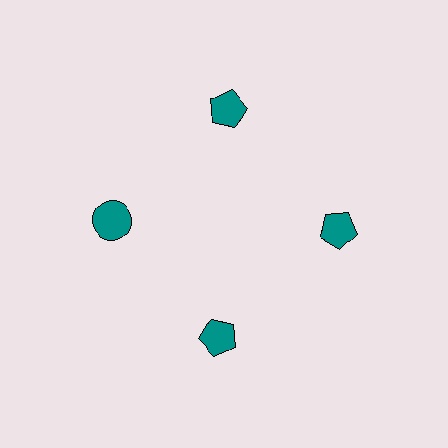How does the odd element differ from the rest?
It has a different shape: circle instead of pentagon.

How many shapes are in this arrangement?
There are 4 shapes arranged in a ring pattern.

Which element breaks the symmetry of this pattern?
The teal circle at roughly the 9 o'clock position breaks the symmetry. All other shapes are teal pentagons.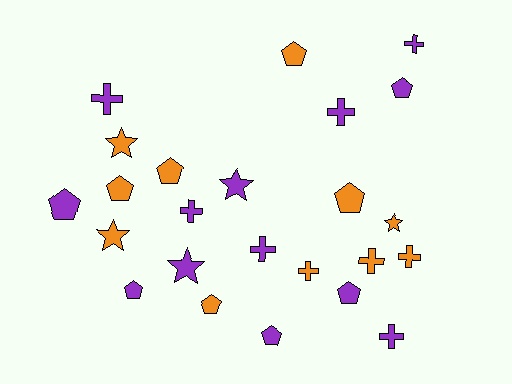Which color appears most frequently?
Purple, with 13 objects.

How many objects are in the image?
There are 24 objects.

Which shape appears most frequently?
Pentagon, with 10 objects.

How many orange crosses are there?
There are 3 orange crosses.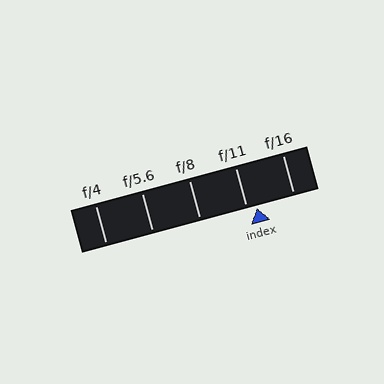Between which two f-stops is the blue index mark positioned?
The index mark is between f/11 and f/16.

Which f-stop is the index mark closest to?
The index mark is closest to f/11.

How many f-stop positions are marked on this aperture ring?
There are 5 f-stop positions marked.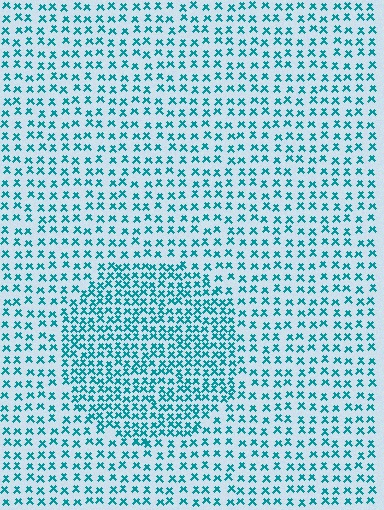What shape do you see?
I see a circle.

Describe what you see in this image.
The image contains small teal elements arranged at two different densities. A circle-shaped region is visible where the elements are more densely packed than the surrounding area.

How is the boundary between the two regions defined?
The boundary is defined by a change in element density (approximately 1.8x ratio). All elements are the same color, size, and shape.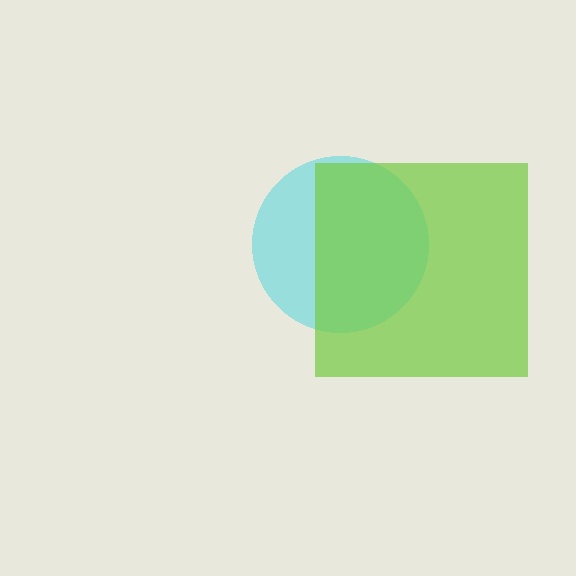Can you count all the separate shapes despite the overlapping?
Yes, there are 2 separate shapes.